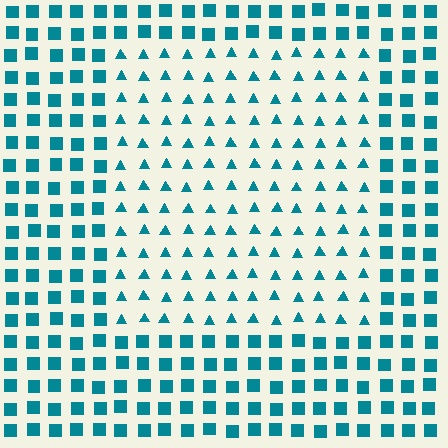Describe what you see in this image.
The image is filled with small teal elements arranged in a uniform grid. A rectangle-shaped region contains triangles, while the surrounding area contains squares. The boundary is defined purely by the change in element shape.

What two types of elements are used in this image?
The image uses triangles inside the rectangle region and squares outside it.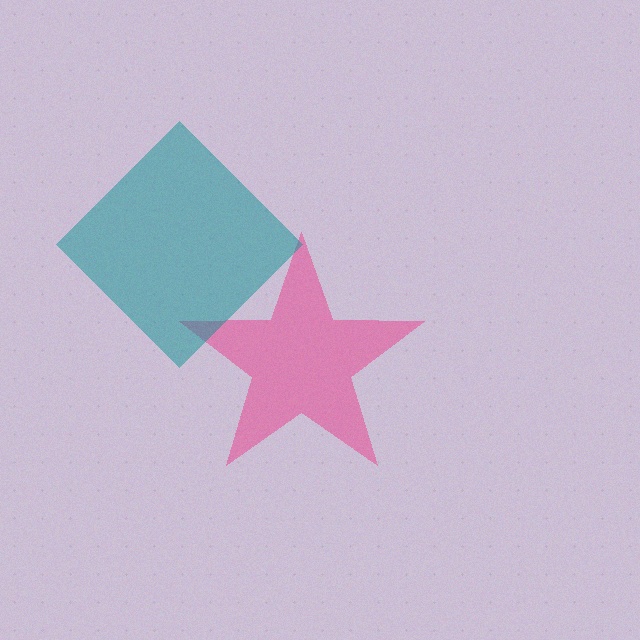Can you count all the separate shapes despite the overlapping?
Yes, there are 2 separate shapes.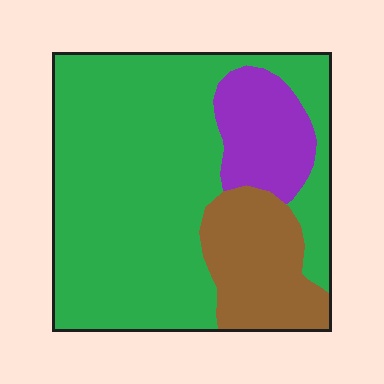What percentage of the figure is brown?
Brown takes up less than a quarter of the figure.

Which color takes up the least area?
Purple, at roughly 15%.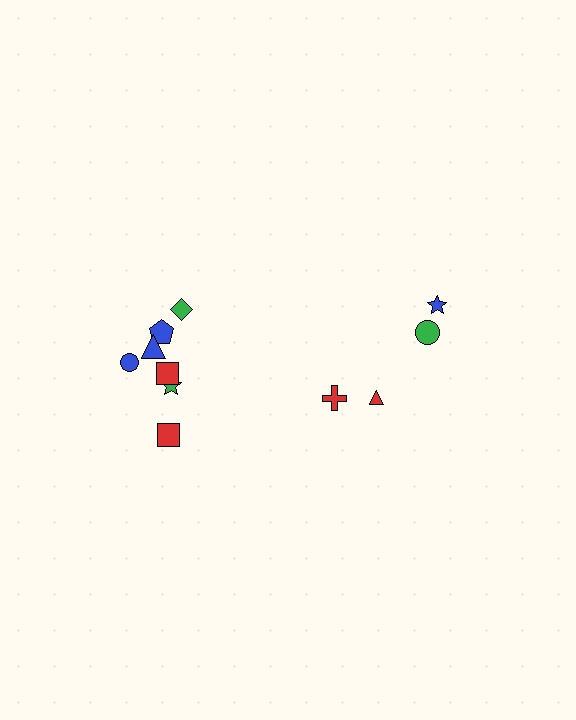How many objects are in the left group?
There are 7 objects.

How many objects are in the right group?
There are 4 objects.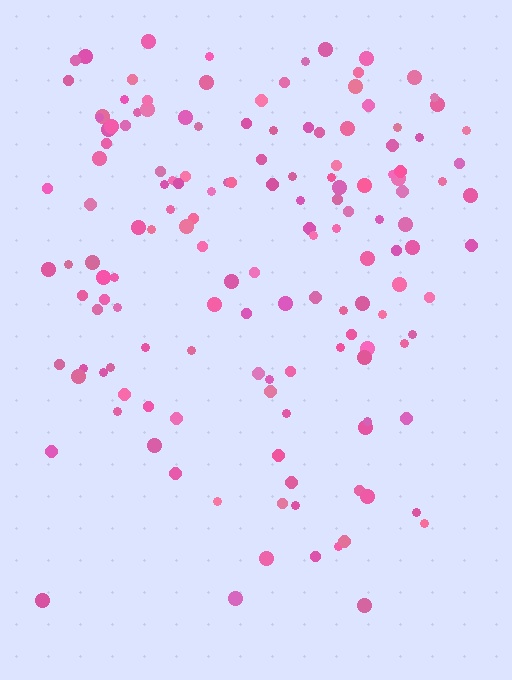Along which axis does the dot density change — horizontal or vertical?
Vertical.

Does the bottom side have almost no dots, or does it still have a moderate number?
Still a moderate number, just noticeably fewer than the top.